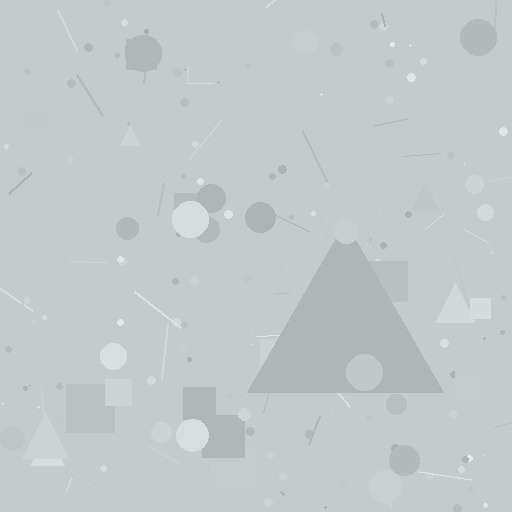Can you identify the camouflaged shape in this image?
The camouflaged shape is a triangle.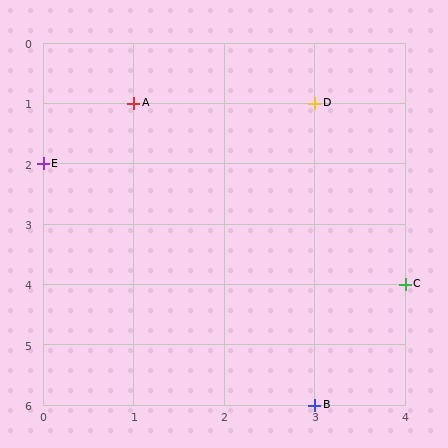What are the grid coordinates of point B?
Point B is at grid coordinates (3, 6).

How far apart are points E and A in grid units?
Points E and A are 1 column and 1 row apart (about 1.4 grid units diagonally).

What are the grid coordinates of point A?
Point A is at grid coordinates (1, 1).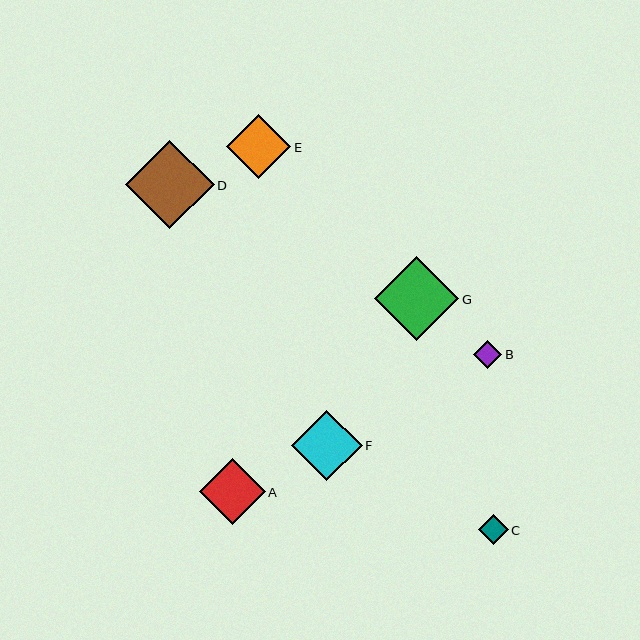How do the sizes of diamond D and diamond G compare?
Diamond D and diamond G are approximately the same size.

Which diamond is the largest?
Diamond D is the largest with a size of approximately 89 pixels.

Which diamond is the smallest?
Diamond B is the smallest with a size of approximately 29 pixels.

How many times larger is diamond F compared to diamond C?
Diamond F is approximately 2.4 times the size of diamond C.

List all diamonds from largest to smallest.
From largest to smallest: D, G, F, A, E, C, B.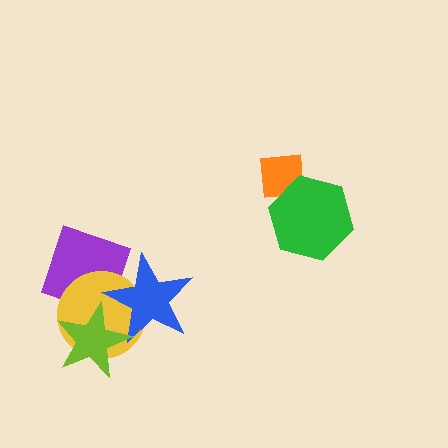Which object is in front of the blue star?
The lime star is in front of the blue star.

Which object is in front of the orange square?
The green hexagon is in front of the orange square.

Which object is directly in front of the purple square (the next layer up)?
The yellow circle is directly in front of the purple square.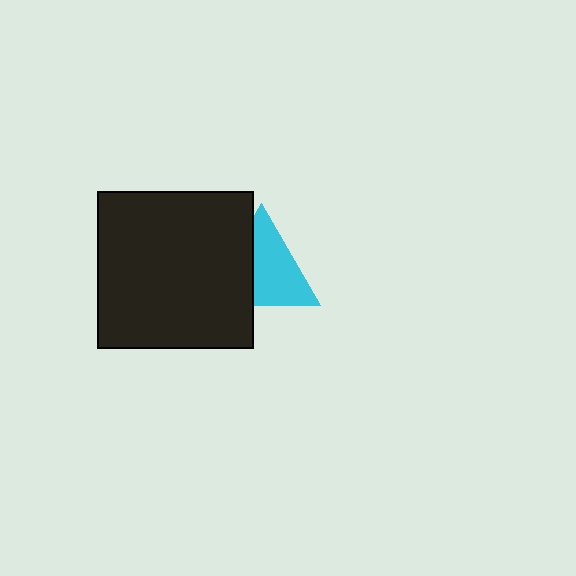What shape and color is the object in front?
The object in front is a black square.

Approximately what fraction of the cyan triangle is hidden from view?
Roughly 38% of the cyan triangle is hidden behind the black square.